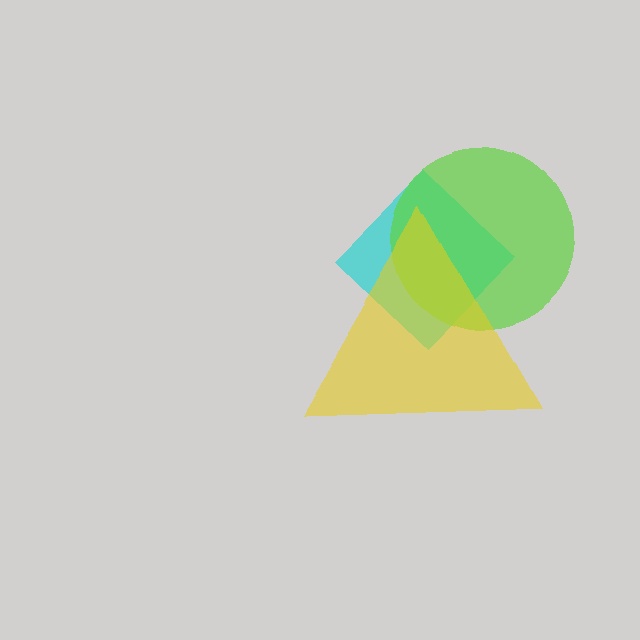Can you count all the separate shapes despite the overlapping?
Yes, there are 3 separate shapes.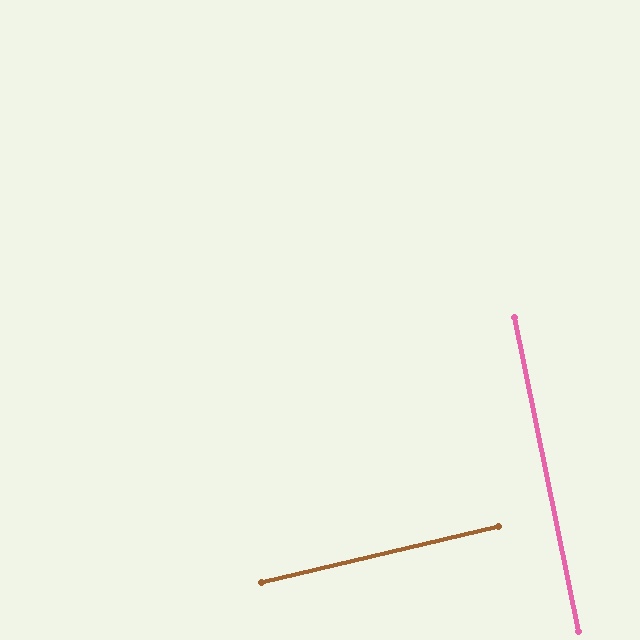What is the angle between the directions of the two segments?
Approximately 88 degrees.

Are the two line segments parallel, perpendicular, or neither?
Perpendicular — they meet at approximately 88°.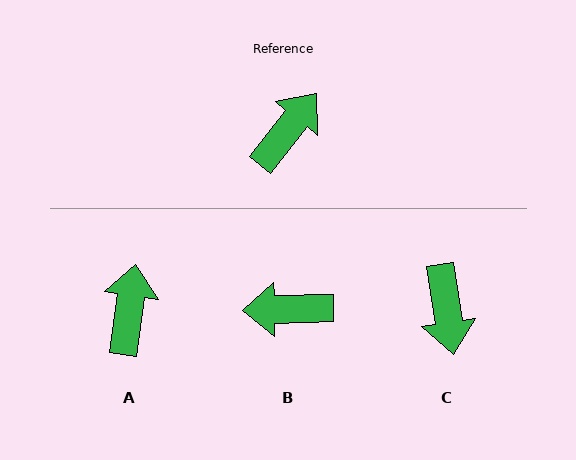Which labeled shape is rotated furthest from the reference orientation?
C, about 133 degrees away.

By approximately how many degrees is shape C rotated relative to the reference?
Approximately 133 degrees clockwise.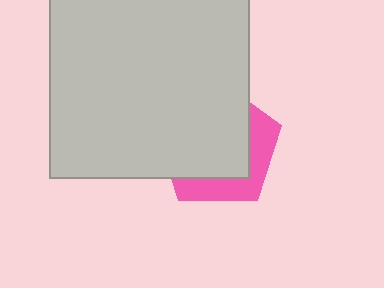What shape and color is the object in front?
The object in front is a light gray square.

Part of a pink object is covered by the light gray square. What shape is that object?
It is a pentagon.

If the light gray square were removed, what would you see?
You would see the complete pink pentagon.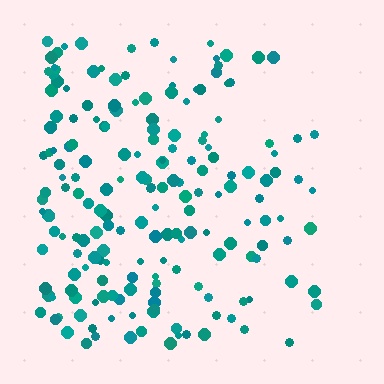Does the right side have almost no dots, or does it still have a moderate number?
Still a moderate number, just noticeably fewer than the left.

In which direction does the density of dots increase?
From right to left, with the left side densest.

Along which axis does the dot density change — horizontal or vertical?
Horizontal.